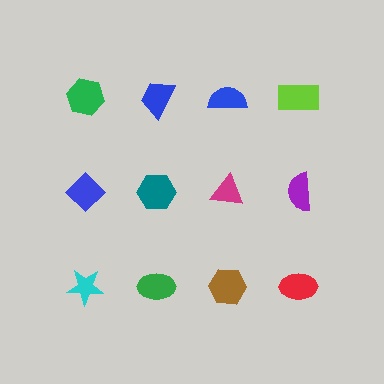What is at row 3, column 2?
A green ellipse.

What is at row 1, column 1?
A green hexagon.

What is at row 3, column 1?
A cyan star.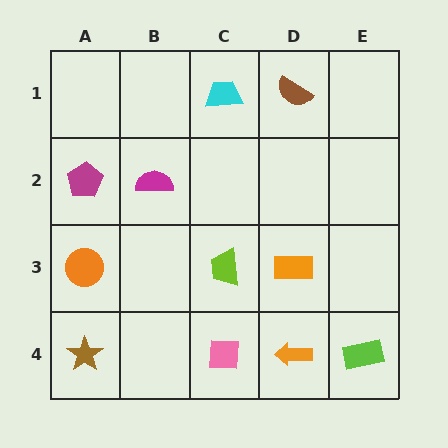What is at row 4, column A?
A brown star.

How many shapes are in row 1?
2 shapes.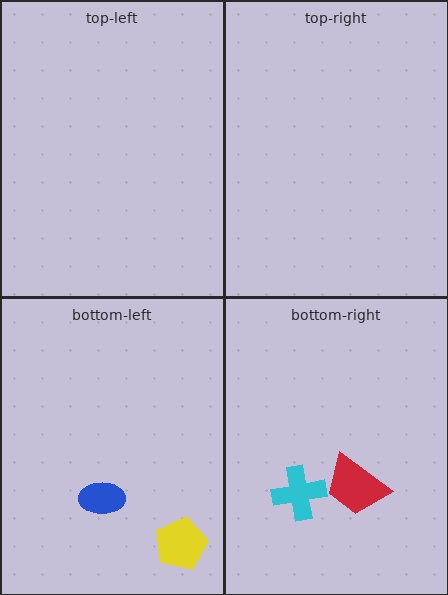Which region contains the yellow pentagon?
The bottom-left region.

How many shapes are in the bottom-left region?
2.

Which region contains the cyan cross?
The bottom-right region.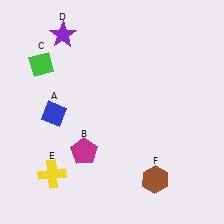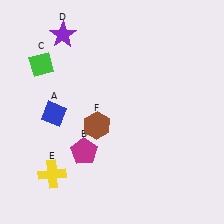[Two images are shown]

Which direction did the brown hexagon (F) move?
The brown hexagon (F) moved left.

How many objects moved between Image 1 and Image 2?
1 object moved between the two images.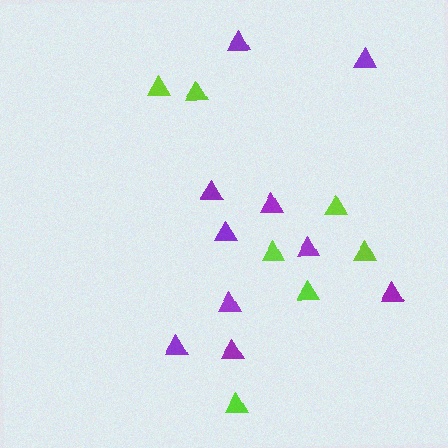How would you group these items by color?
There are 2 groups: one group of purple triangles (10) and one group of lime triangles (7).